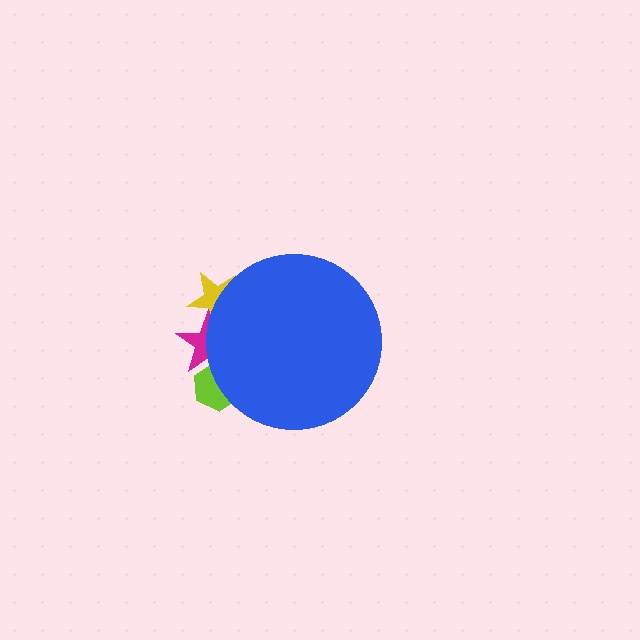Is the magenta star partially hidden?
Yes, the magenta star is partially hidden behind the blue circle.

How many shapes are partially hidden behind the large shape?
3 shapes are partially hidden.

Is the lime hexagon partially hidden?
Yes, the lime hexagon is partially hidden behind the blue circle.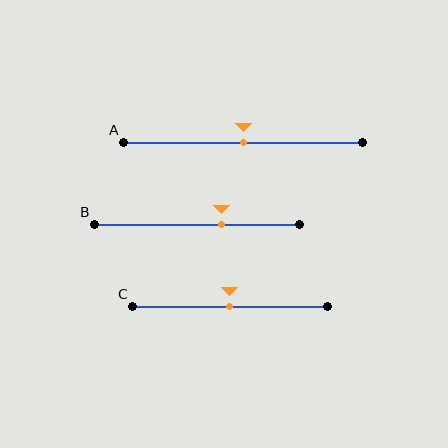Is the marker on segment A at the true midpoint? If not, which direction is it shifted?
Yes, the marker on segment A is at the true midpoint.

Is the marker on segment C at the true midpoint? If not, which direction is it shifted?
Yes, the marker on segment C is at the true midpoint.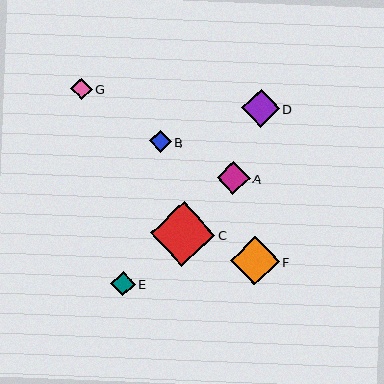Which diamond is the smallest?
Diamond B is the smallest with a size of approximately 21 pixels.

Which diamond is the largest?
Diamond C is the largest with a size of approximately 64 pixels.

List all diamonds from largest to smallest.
From largest to smallest: C, F, D, A, E, G, B.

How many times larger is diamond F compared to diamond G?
Diamond F is approximately 2.2 times the size of diamond G.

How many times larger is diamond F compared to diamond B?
Diamond F is approximately 2.3 times the size of diamond B.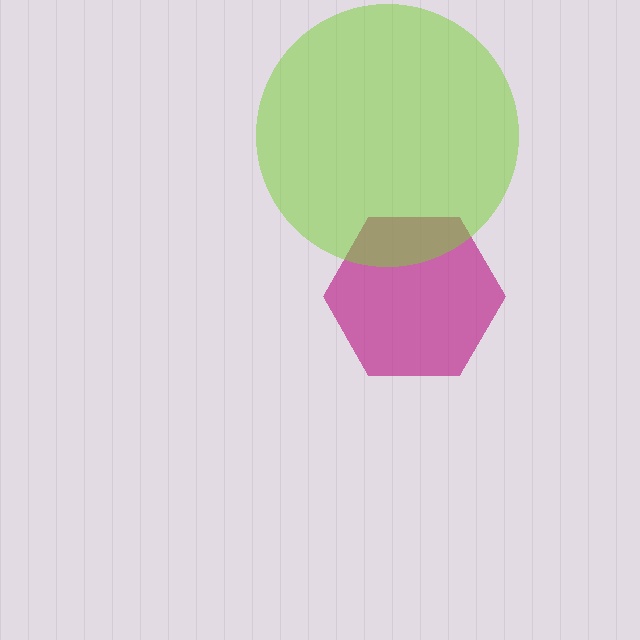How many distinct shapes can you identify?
There are 2 distinct shapes: a magenta hexagon, a lime circle.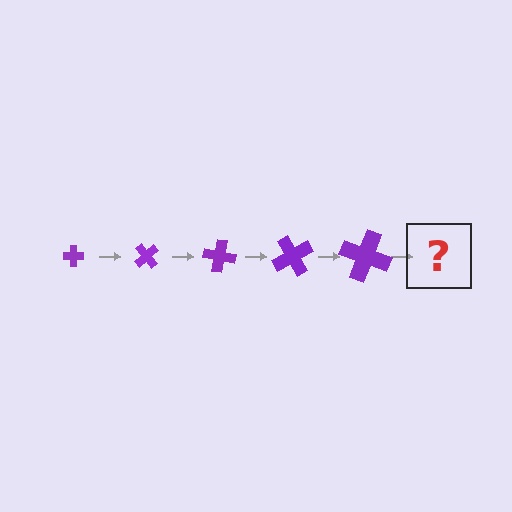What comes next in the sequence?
The next element should be a cross, larger than the previous one and rotated 250 degrees from the start.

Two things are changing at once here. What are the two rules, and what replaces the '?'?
The two rules are that the cross grows larger each step and it rotates 50 degrees each step. The '?' should be a cross, larger than the previous one and rotated 250 degrees from the start.